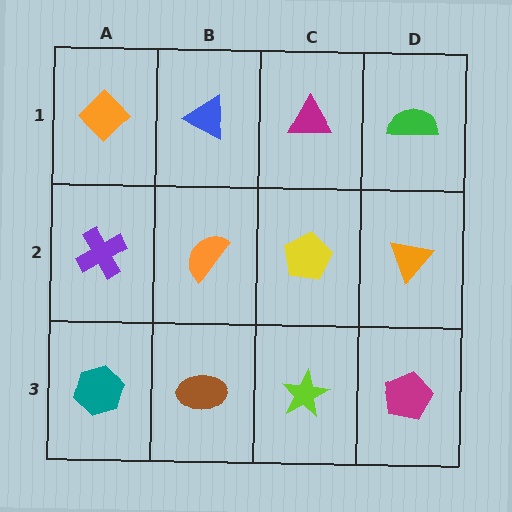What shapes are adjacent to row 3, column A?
A purple cross (row 2, column A), a brown ellipse (row 3, column B).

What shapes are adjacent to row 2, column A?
An orange diamond (row 1, column A), a teal hexagon (row 3, column A), an orange semicircle (row 2, column B).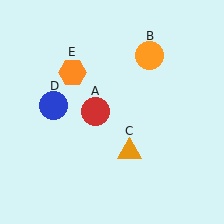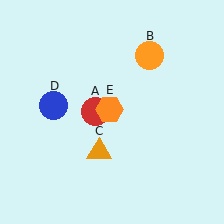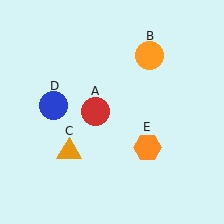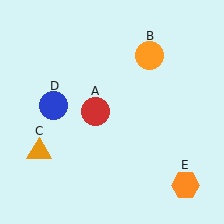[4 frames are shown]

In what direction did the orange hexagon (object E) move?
The orange hexagon (object E) moved down and to the right.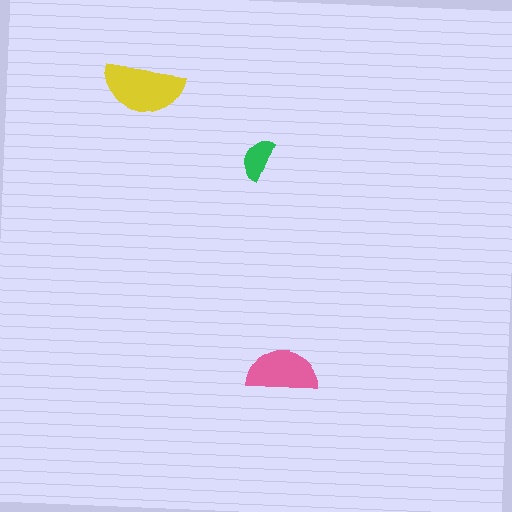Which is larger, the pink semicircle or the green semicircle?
The pink one.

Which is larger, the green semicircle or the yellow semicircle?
The yellow one.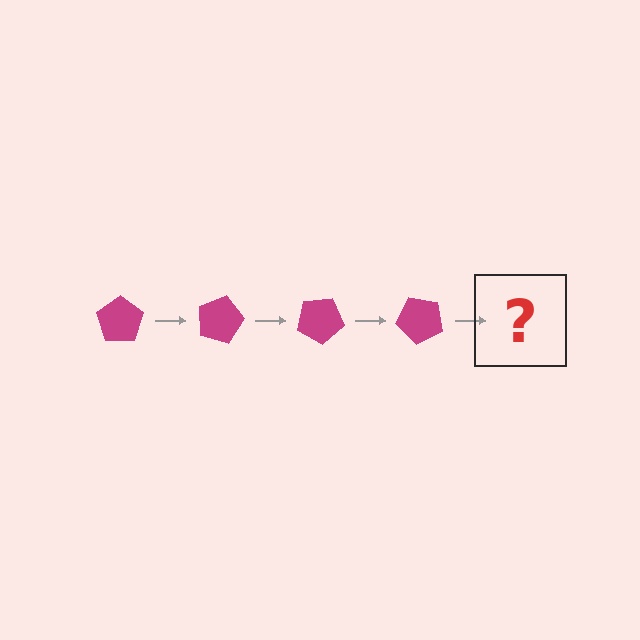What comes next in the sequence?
The next element should be a magenta pentagon rotated 60 degrees.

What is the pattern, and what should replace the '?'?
The pattern is that the pentagon rotates 15 degrees each step. The '?' should be a magenta pentagon rotated 60 degrees.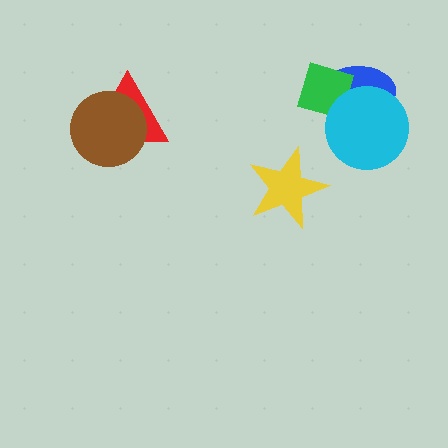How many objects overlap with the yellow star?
0 objects overlap with the yellow star.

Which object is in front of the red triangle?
The brown circle is in front of the red triangle.